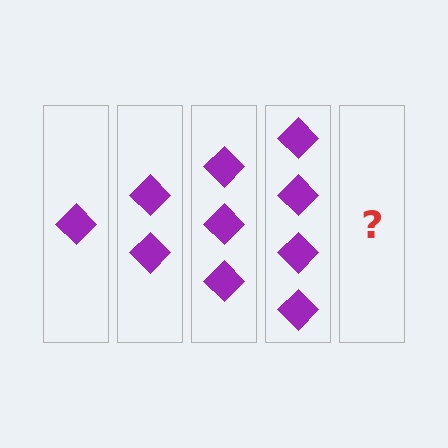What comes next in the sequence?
The next element should be 5 diamonds.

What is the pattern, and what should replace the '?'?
The pattern is that each step adds one more diamond. The '?' should be 5 diamonds.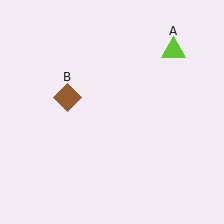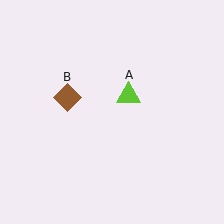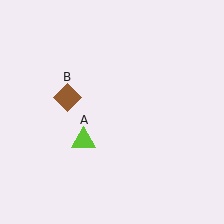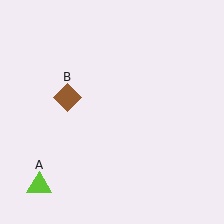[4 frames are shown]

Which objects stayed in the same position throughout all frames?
Brown diamond (object B) remained stationary.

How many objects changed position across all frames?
1 object changed position: lime triangle (object A).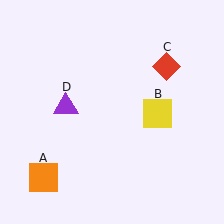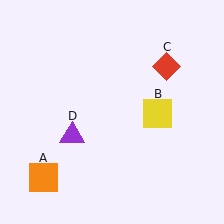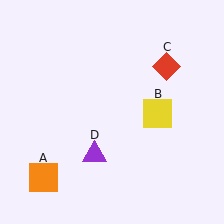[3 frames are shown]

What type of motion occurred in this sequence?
The purple triangle (object D) rotated counterclockwise around the center of the scene.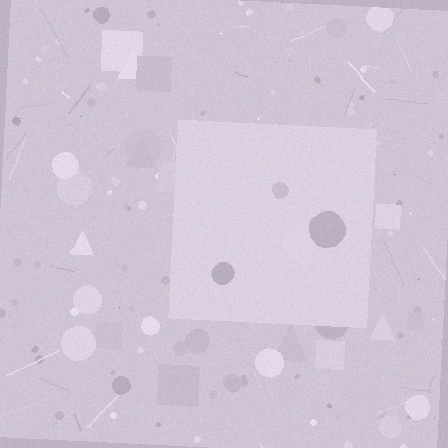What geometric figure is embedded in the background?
A square is embedded in the background.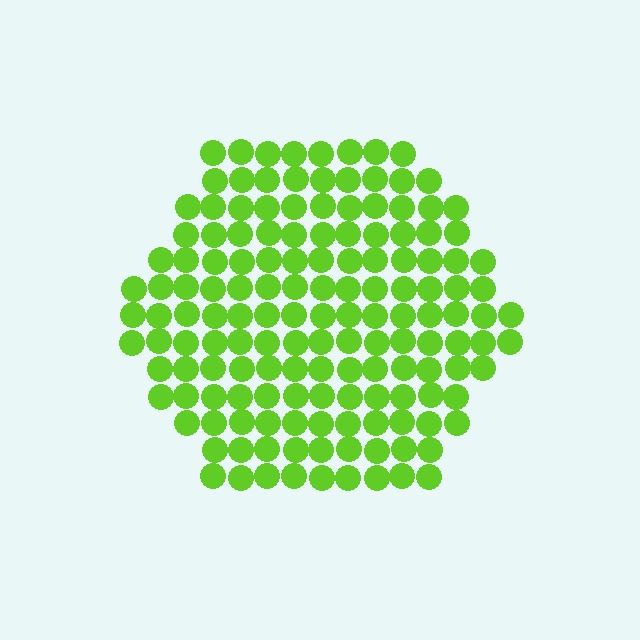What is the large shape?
The large shape is a hexagon.